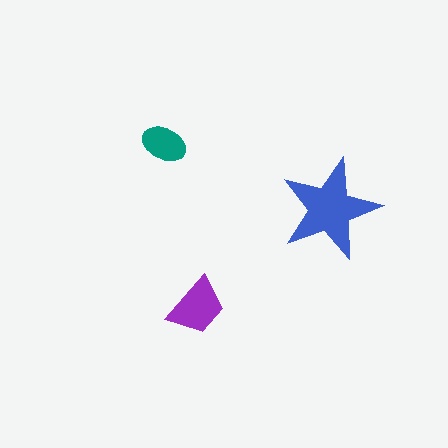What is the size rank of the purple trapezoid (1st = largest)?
2nd.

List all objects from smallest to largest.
The teal ellipse, the purple trapezoid, the blue star.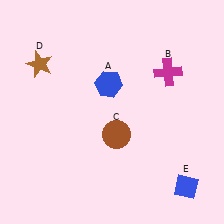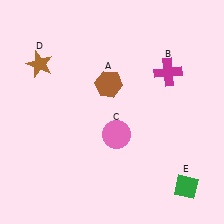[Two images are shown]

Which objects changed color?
A changed from blue to brown. C changed from brown to pink. E changed from blue to green.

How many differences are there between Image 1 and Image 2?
There are 3 differences between the two images.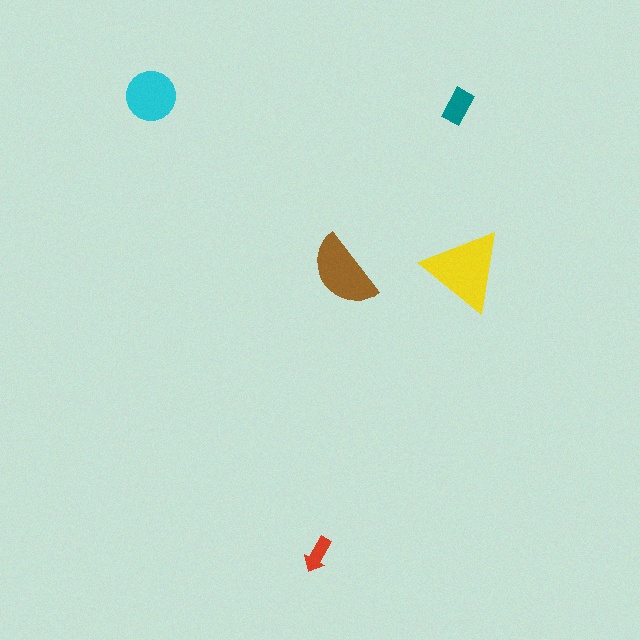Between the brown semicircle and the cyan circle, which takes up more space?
The brown semicircle.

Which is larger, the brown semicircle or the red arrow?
The brown semicircle.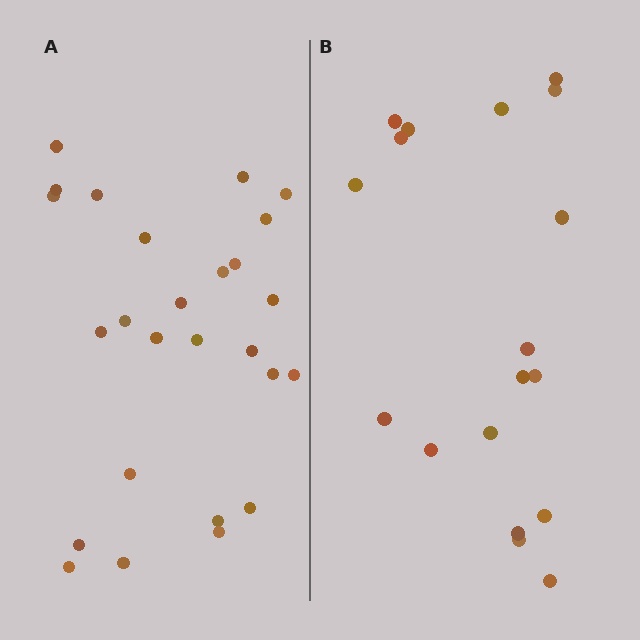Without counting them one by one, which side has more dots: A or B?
Region A (the left region) has more dots.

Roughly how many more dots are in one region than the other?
Region A has roughly 8 or so more dots than region B.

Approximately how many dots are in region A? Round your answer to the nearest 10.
About 30 dots. (The exact count is 26, which rounds to 30.)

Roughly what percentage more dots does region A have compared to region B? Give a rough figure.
About 45% more.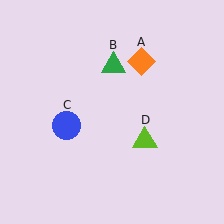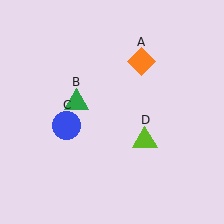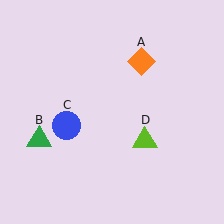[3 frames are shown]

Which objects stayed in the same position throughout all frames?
Orange diamond (object A) and blue circle (object C) and lime triangle (object D) remained stationary.